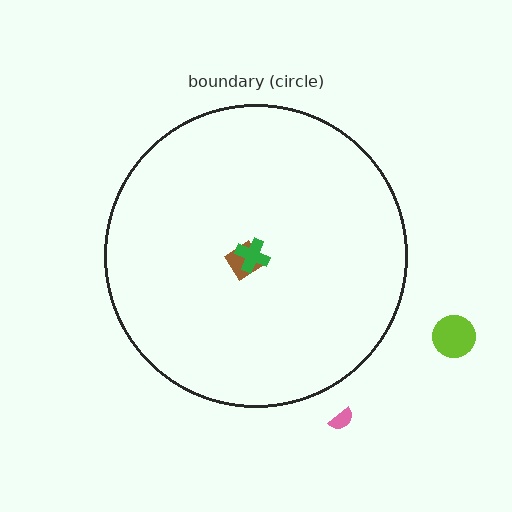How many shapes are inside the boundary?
2 inside, 2 outside.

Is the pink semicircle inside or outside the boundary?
Outside.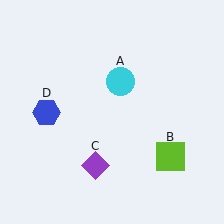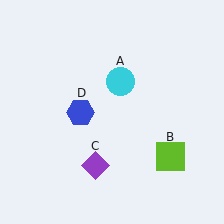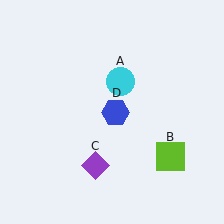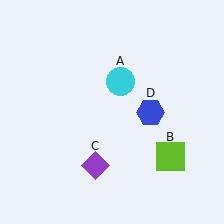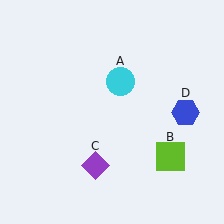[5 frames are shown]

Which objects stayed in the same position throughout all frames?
Cyan circle (object A) and lime square (object B) and purple diamond (object C) remained stationary.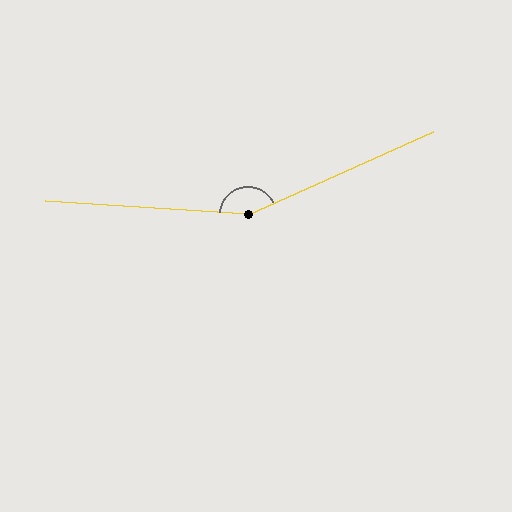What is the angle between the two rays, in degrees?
Approximately 152 degrees.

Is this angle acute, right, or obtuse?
It is obtuse.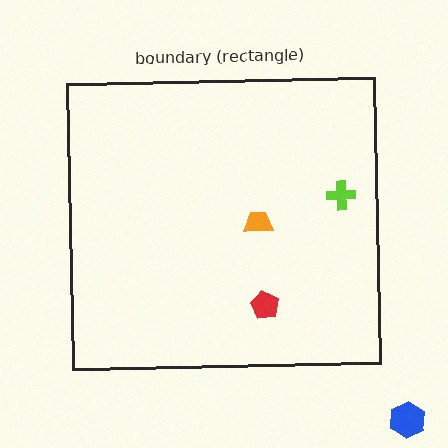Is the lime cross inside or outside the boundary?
Inside.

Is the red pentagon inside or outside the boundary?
Inside.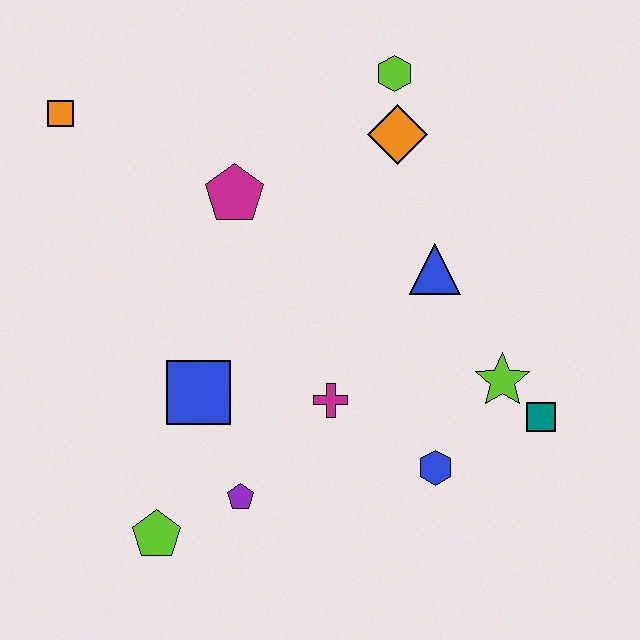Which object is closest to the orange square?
The magenta pentagon is closest to the orange square.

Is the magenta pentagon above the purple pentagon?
Yes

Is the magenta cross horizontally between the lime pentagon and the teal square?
Yes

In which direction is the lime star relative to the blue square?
The lime star is to the right of the blue square.